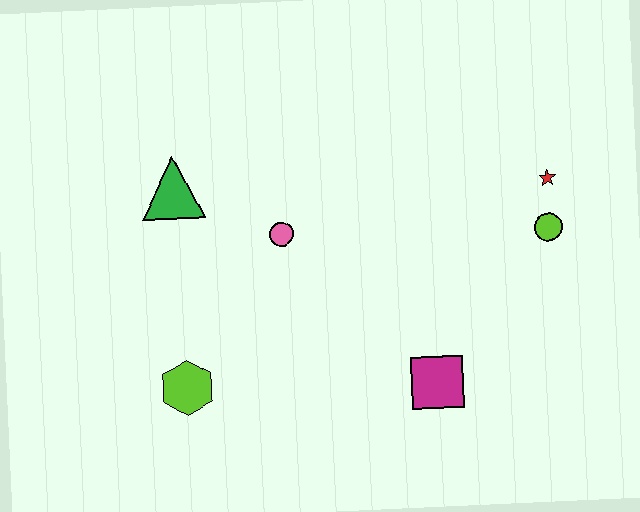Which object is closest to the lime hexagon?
The pink circle is closest to the lime hexagon.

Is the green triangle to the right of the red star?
No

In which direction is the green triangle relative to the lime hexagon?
The green triangle is above the lime hexagon.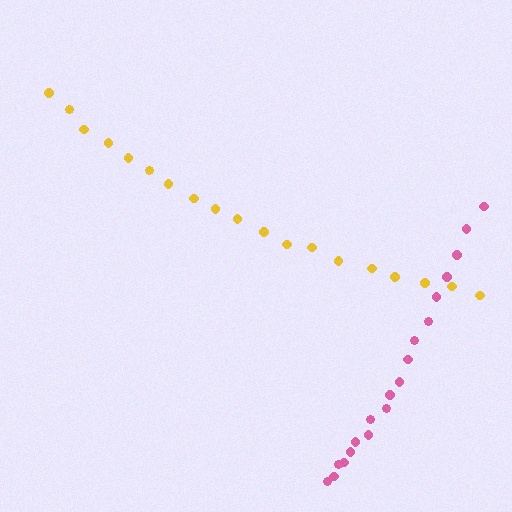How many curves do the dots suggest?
There are 2 distinct paths.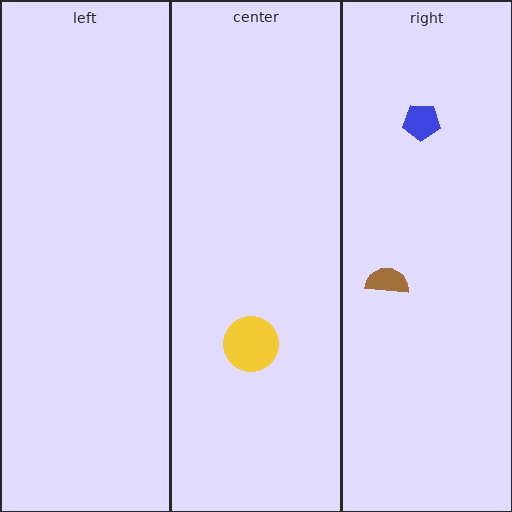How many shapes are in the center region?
1.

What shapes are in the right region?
The brown semicircle, the blue pentagon.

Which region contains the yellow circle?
The center region.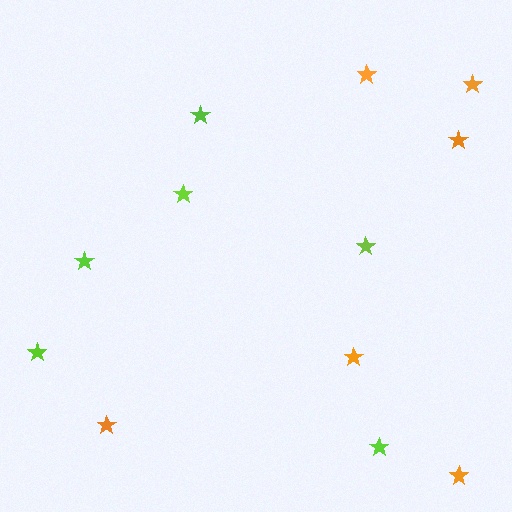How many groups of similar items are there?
There are 2 groups: one group of orange stars (6) and one group of lime stars (6).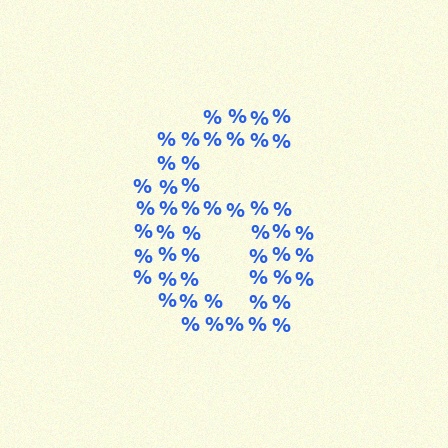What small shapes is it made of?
It is made of small percent signs.